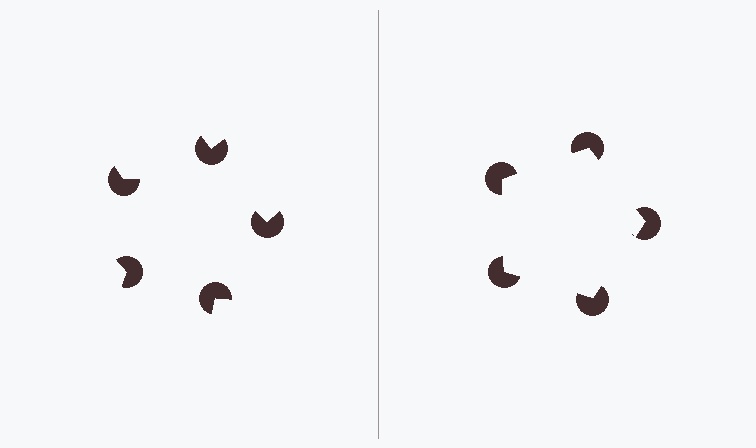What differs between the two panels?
The pac-man discs are positioned identically on both sides; only the wedge orientations differ. On the right they align to a pentagon; on the left they are misaligned.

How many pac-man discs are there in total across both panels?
10 — 5 on each side.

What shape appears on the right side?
An illusory pentagon.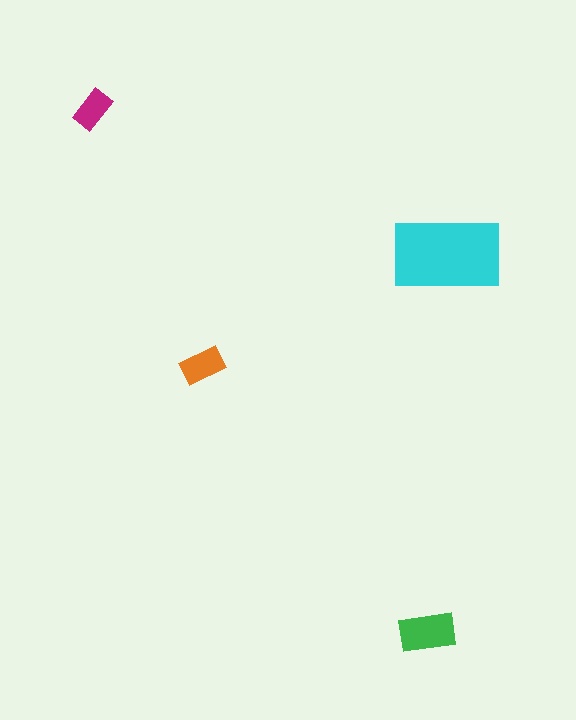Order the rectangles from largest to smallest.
the cyan one, the green one, the orange one, the magenta one.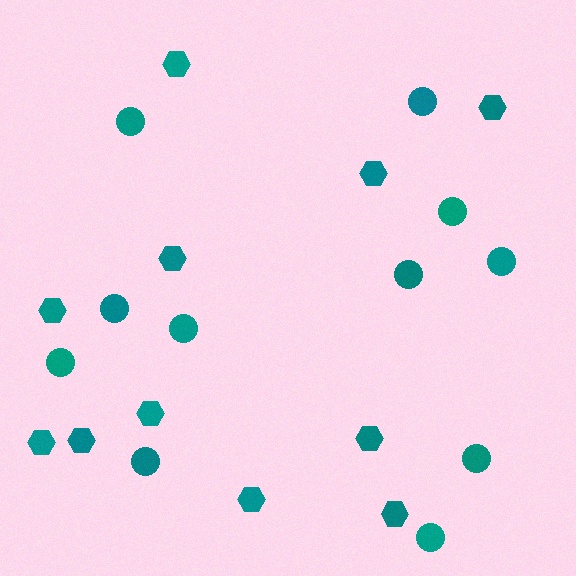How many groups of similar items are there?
There are 2 groups: one group of hexagons (11) and one group of circles (11).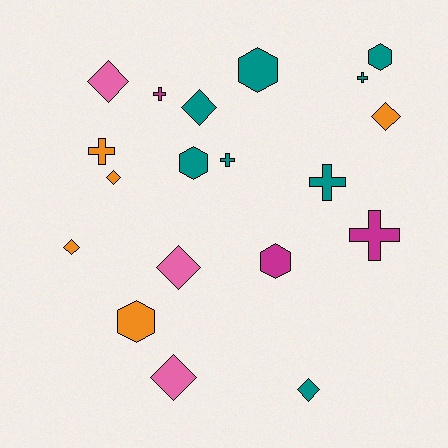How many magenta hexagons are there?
There is 1 magenta hexagon.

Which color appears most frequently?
Teal, with 8 objects.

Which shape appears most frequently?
Diamond, with 8 objects.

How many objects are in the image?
There are 19 objects.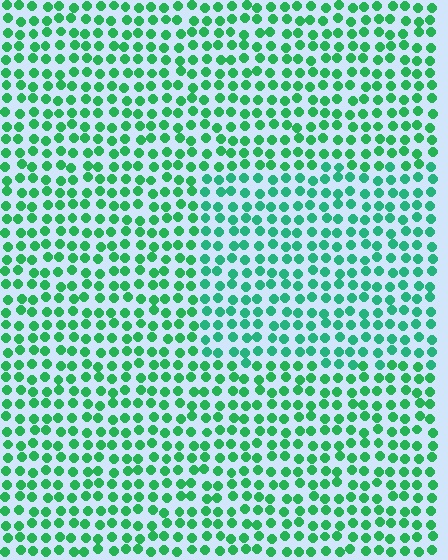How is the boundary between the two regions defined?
The boundary is defined purely by a slight shift in hue (about 18 degrees). Spacing, size, and orientation are identical on both sides.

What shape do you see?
I see a rectangle.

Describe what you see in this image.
The image is filled with small green elements in a uniform arrangement. A rectangle-shaped region is visible where the elements are tinted to a slightly different hue, forming a subtle color boundary.